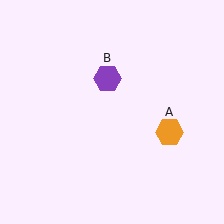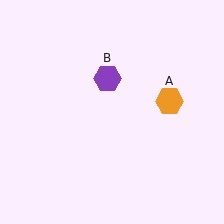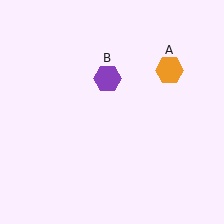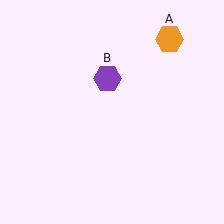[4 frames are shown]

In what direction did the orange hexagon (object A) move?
The orange hexagon (object A) moved up.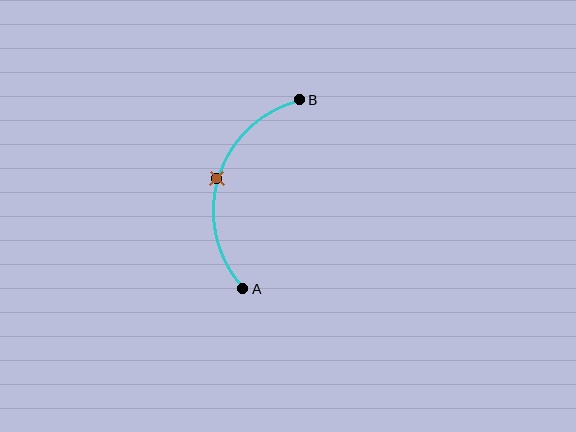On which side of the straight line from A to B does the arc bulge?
The arc bulges to the left of the straight line connecting A and B.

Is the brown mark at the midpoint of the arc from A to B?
Yes. The brown mark lies on the arc at equal arc-length from both A and B — it is the arc midpoint.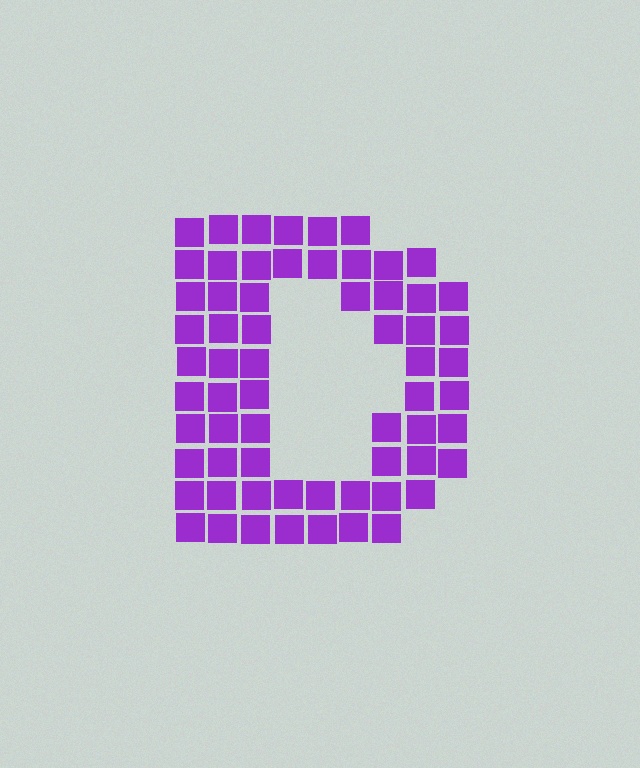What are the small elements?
The small elements are squares.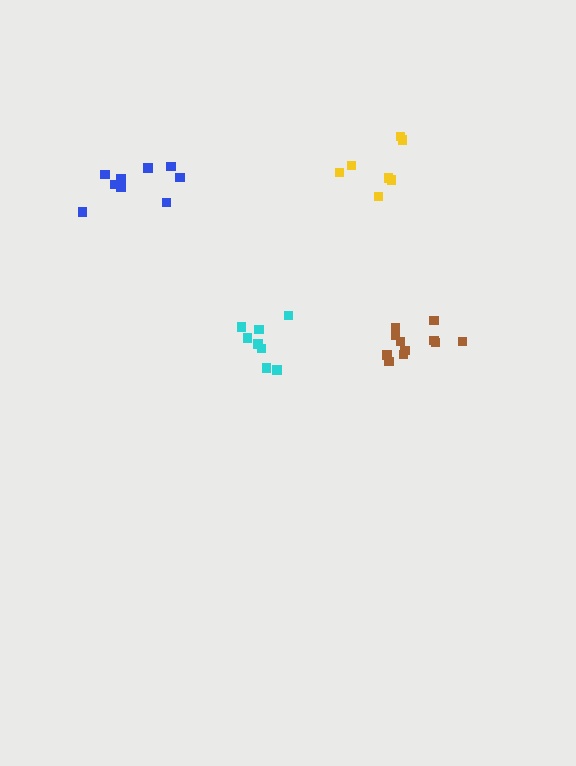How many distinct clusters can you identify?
There are 4 distinct clusters.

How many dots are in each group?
Group 1: 7 dots, Group 2: 9 dots, Group 3: 11 dots, Group 4: 8 dots (35 total).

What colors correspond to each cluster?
The clusters are colored: yellow, blue, brown, cyan.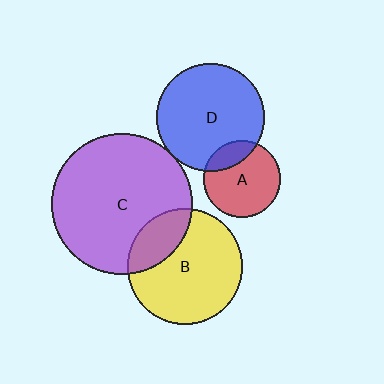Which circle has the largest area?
Circle C (purple).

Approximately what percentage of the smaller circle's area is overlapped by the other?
Approximately 20%.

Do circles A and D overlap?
Yes.